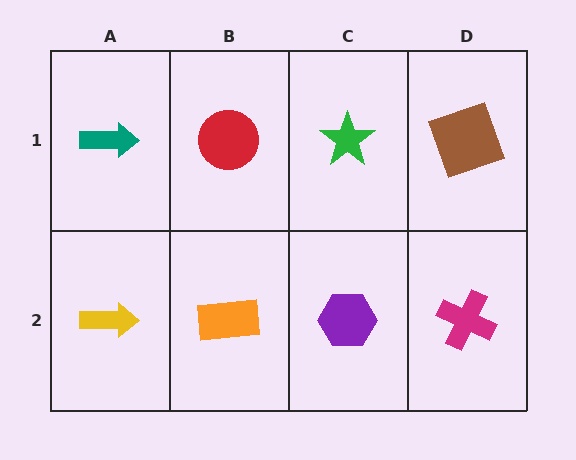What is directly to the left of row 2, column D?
A purple hexagon.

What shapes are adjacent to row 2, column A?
A teal arrow (row 1, column A), an orange rectangle (row 2, column B).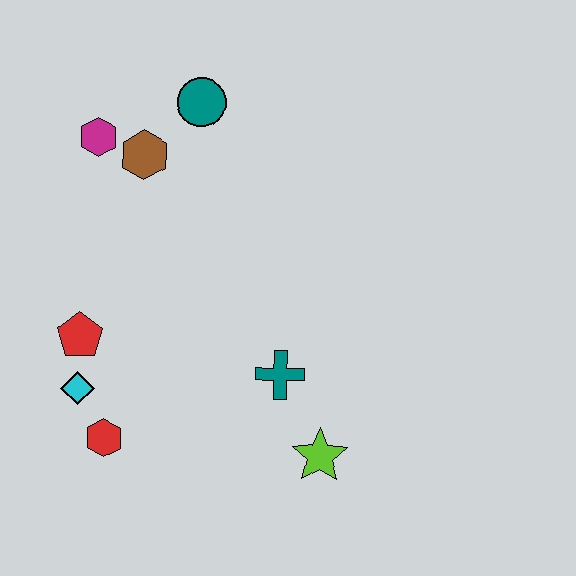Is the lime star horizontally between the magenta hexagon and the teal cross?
No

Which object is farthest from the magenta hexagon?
The lime star is farthest from the magenta hexagon.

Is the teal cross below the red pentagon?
Yes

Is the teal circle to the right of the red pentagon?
Yes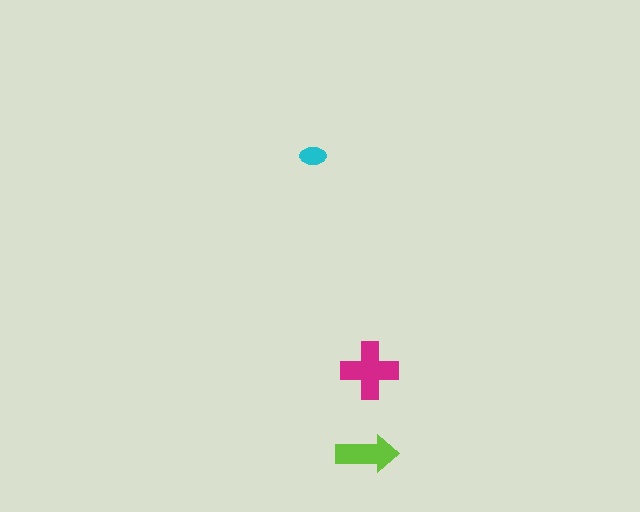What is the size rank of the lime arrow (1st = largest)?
2nd.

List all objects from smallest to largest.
The cyan ellipse, the lime arrow, the magenta cross.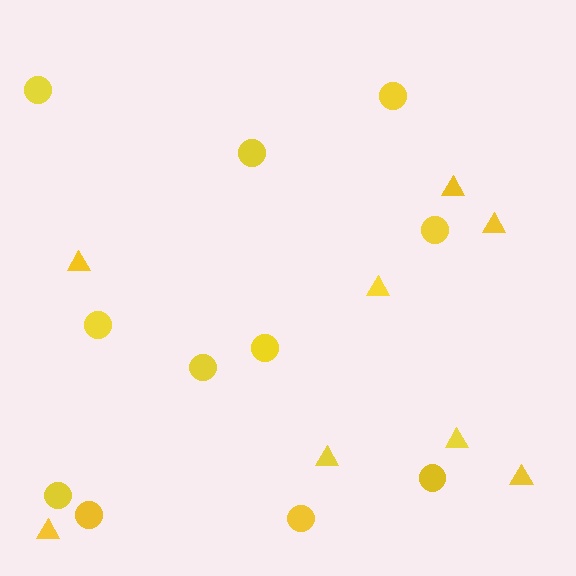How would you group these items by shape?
There are 2 groups: one group of circles (11) and one group of triangles (8).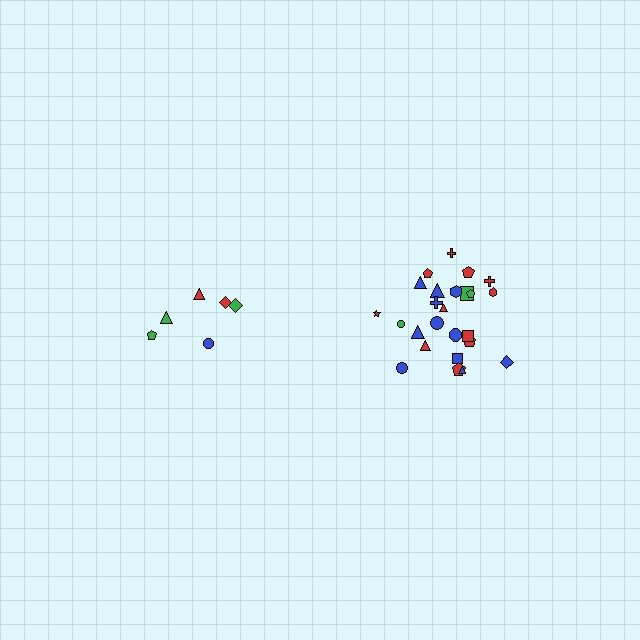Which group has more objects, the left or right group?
The right group.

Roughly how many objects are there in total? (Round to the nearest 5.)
Roughly 30 objects in total.